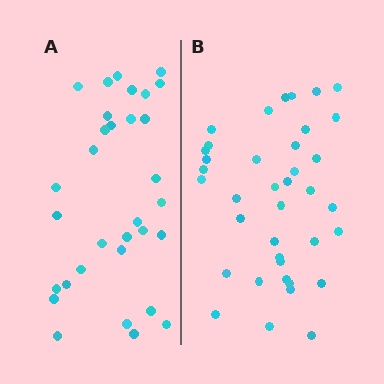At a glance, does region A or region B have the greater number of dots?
Region B (the right region) has more dots.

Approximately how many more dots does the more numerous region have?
Region B has about 6 more dots than region A.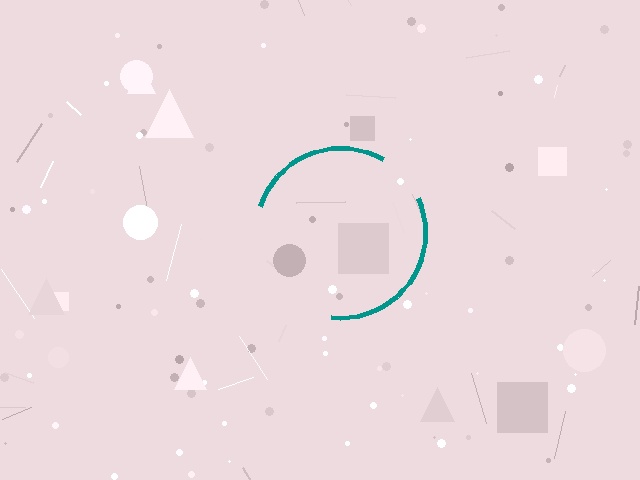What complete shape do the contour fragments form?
The contour fragments form a circle.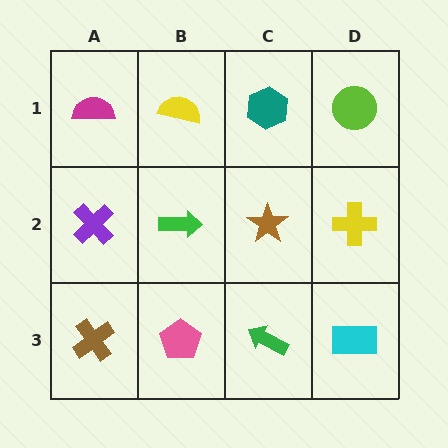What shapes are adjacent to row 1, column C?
A brown star (row 2, column C), a yellow semicircle (row 1, column B), a lime circle (row 1, column D).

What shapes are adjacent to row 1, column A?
A purple cross (row 2, column A), a yellow semicircle (row 1, column B).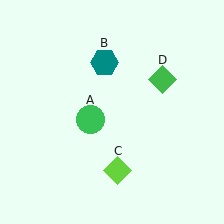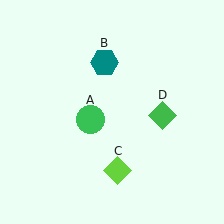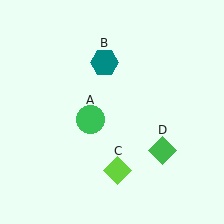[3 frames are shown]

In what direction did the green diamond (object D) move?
The green diamond (object D) moved down.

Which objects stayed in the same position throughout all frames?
Green circle (object A) and teal hexagon (object B) and lime diamond (object C) remained stationary.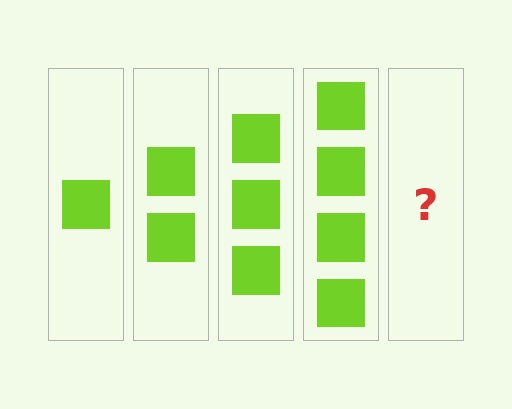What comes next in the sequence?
The next element should be 5 squares.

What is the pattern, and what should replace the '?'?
The pattern is that each step adds one more square. The '?' should be 5 squares.